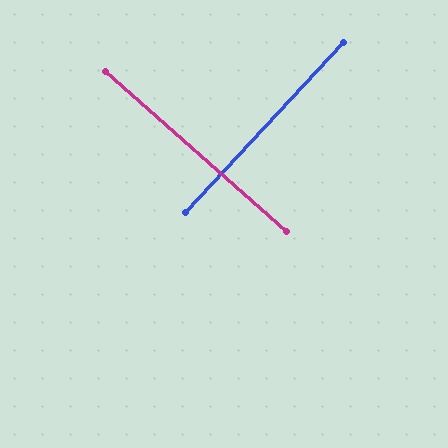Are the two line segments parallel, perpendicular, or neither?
Perpendicular — they meet at approximately 88°.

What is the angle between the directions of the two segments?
Approximately 88 degrees.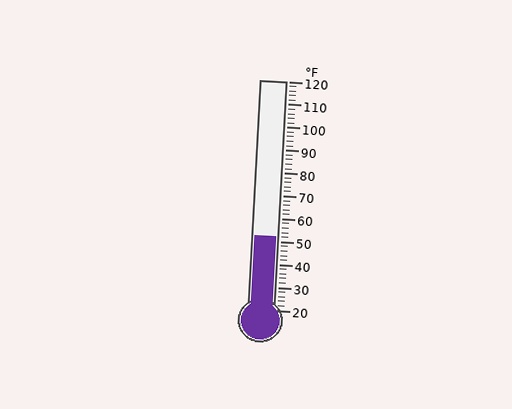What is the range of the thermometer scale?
The thermometer scale ranges from 20°F to 120°F.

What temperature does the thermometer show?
The thermometer shows approximately 52°F.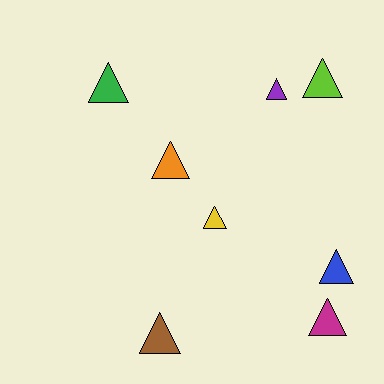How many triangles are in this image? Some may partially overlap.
There are 8 triangles.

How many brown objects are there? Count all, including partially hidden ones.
There is 1 brown object.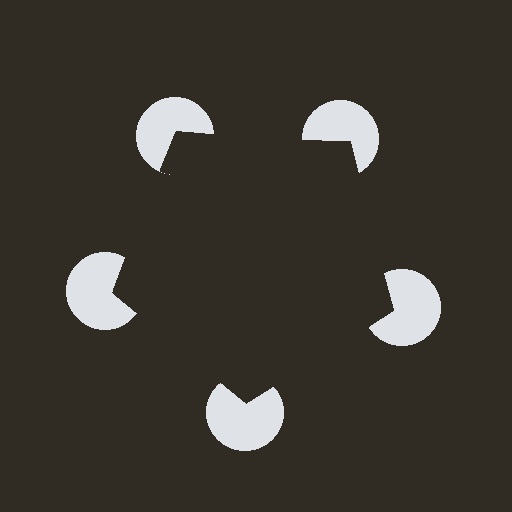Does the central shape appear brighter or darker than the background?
It typically appears slightly darker than the background, even though no actual brightness change is drawn.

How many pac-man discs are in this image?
There are 5 — one at each vertex of the illusory pentagon.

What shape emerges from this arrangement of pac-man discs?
An illusory pentagon — its edges are inferred from the aligned wedge cuts in the pac-man discs, not physically drawn.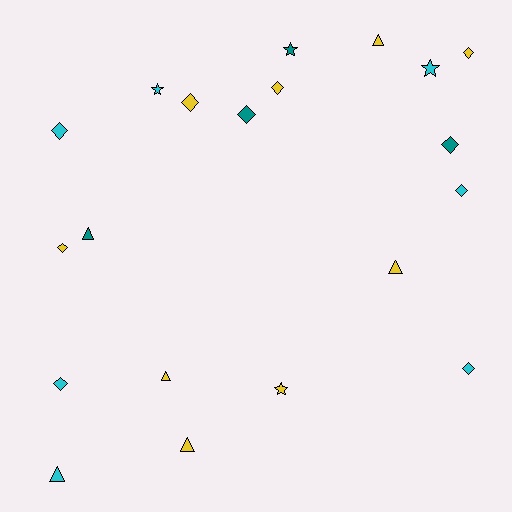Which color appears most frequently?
Yellow, with 9 objects.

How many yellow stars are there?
There is 1 yellow star.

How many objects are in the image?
There are 20 objects.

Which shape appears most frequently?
Diamond, with 10 objects.